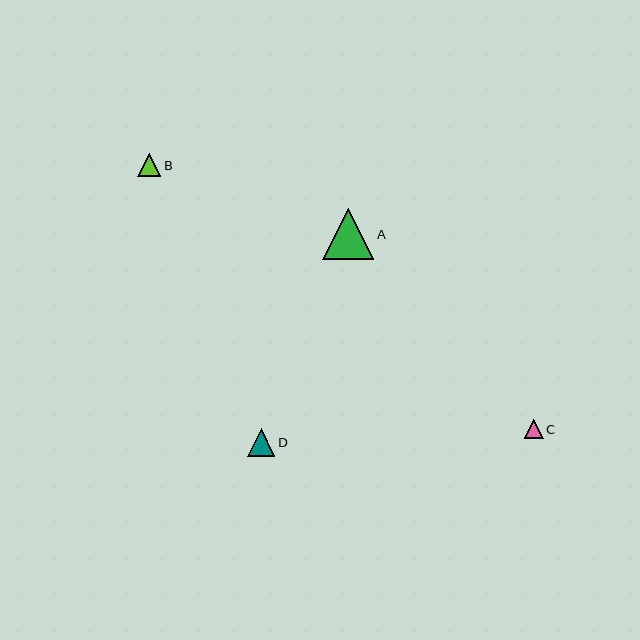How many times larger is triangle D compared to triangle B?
Triangle D is approximately 1.2 times the size of triangle B.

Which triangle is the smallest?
Triangle C is the smallest with a size of approximately 19 pixels.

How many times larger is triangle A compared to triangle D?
Triangle A is approximately 1.8 times the size of triangle D.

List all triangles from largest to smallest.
From largest to smallest: A, D, B, C.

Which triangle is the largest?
Triangle A is the largest with a size of approximately 51 pixels.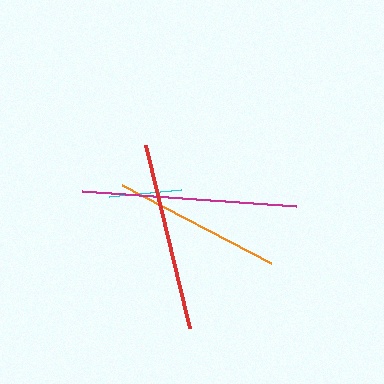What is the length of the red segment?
The red segment is approximately 188 pixels long.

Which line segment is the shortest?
The cyan line is the shortest at approximately 72 pixels.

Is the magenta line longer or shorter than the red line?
The magenta line is longer than the red line.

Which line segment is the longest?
The magenta line is the longest at approximately 214 pixels.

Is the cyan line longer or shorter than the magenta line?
The magenta line is longer than the cyan line.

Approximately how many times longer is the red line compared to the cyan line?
The red line is approximately 2.6 times the length of the cyan line.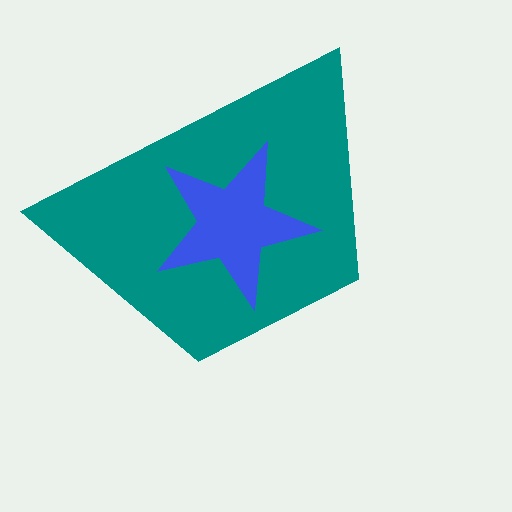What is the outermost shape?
The teal trapezoid.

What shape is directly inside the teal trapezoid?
The blue star.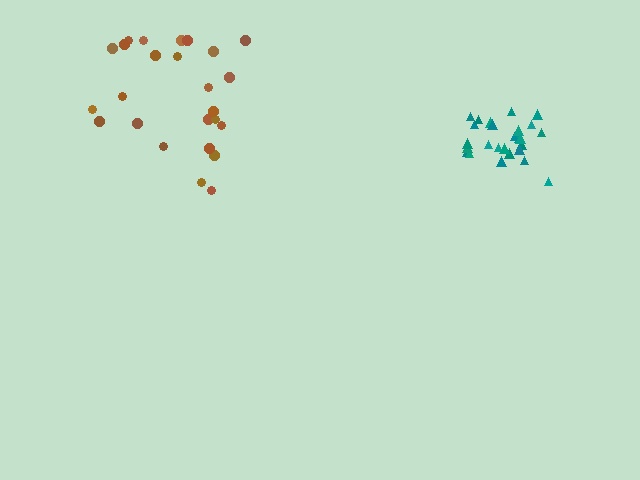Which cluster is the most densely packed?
Teal.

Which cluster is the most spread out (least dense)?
Brown.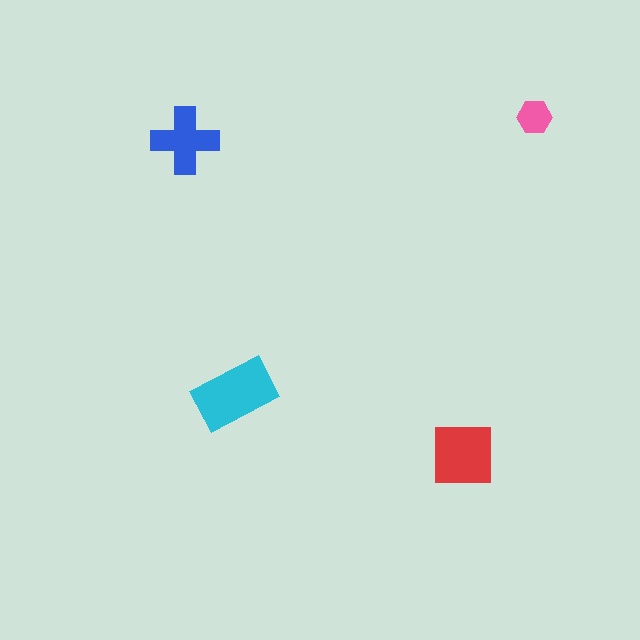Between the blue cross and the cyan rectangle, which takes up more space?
The cyan rectangle.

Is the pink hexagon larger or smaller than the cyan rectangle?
Smaller.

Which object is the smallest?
The pink hexagon.